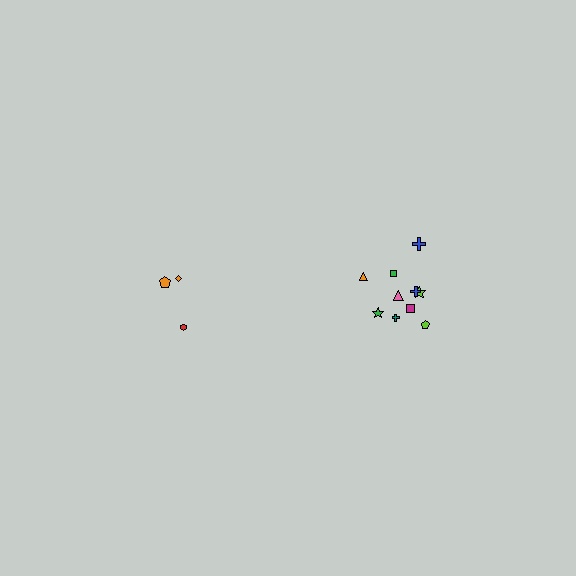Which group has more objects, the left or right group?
The right group.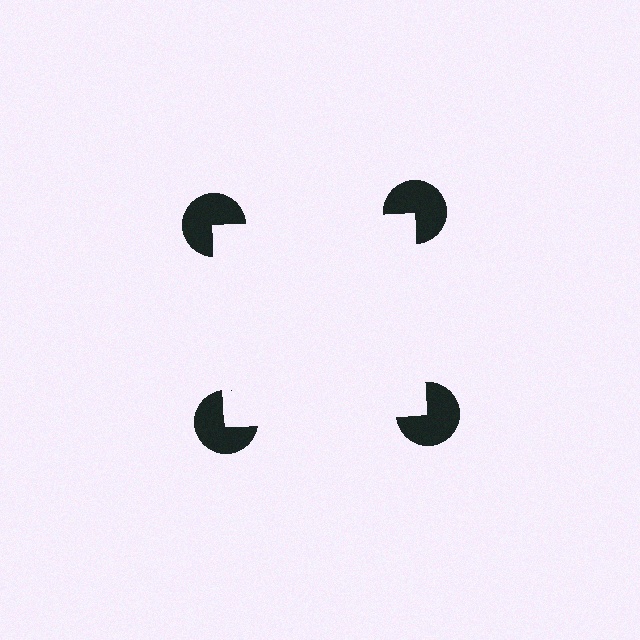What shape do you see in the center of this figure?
An illusory square — its edges are inferred from the aligned wedge cuts in the pac-man discs, not physically drawn.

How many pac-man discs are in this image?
There are 4 — one at each vertex of the illusory square.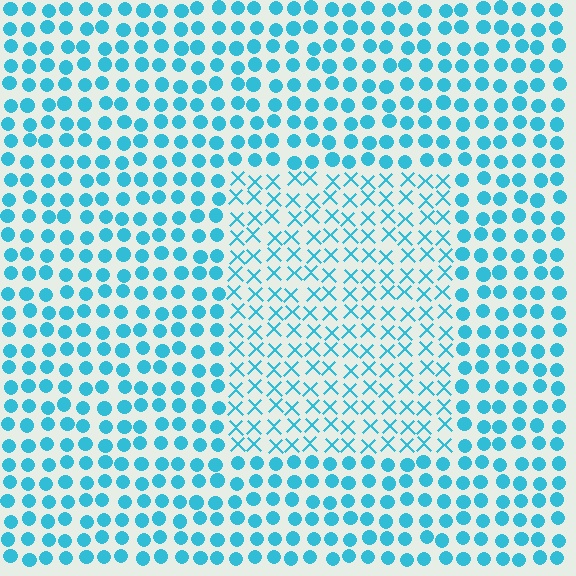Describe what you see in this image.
The image is filled with small cyan elements arranged in a uniform grid. A rectangle-shaped region contains X marks, while the surrounding area contains circles. The boundary is defined purely by the change in element shape.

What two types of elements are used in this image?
The image uses X marks inside the rectangle region and circles outside it.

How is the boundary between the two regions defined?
The boundary is defined by a change in element shape: X marks inside vs. circles outside. All elements share the same color and spacing.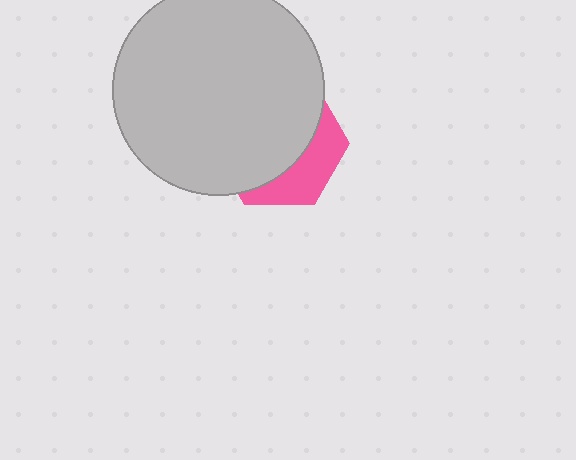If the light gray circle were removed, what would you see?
You would see the complete pink hexagon.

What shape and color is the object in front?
The object in front is a light gray circle.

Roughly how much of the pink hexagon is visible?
A small part of it is visible (roughly 32%).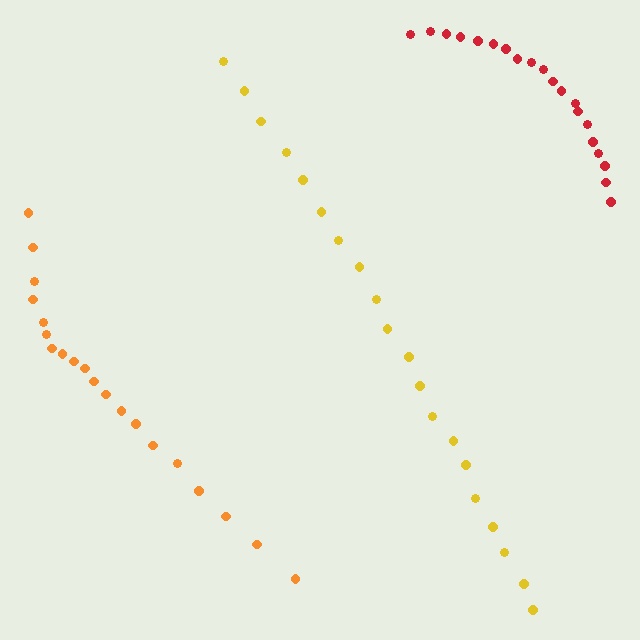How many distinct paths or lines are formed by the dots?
There are 3 distinct paths.